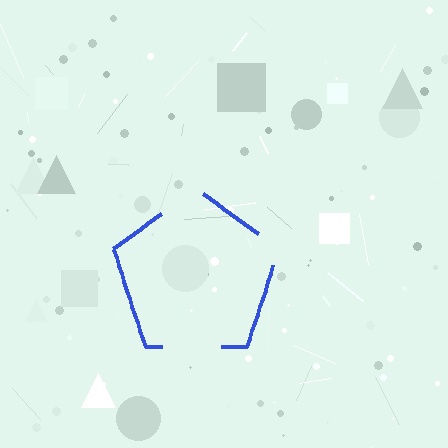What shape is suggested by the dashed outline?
The dashed outline suggests a pentagon.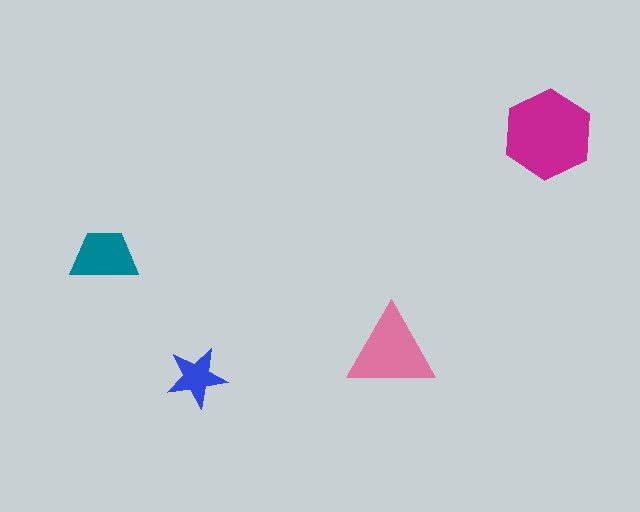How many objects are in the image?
There are 4 objects in the image.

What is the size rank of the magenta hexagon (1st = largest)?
1st.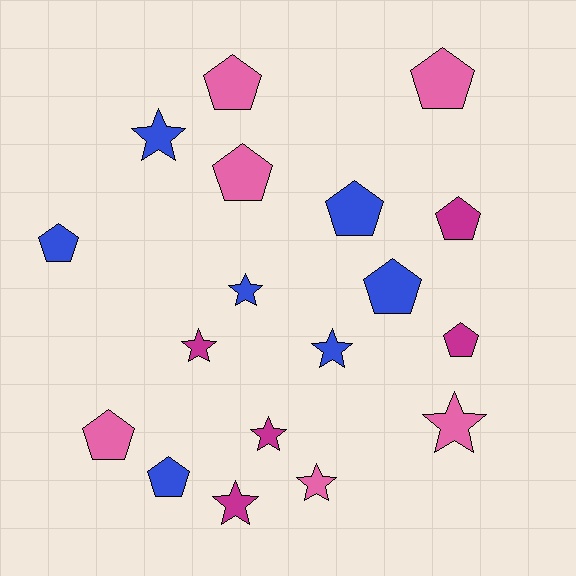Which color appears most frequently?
Blue, with 7 objects.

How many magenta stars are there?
There are 3 magenta stars.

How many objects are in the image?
There are 18 objects.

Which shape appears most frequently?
Pentagon, with 10 objects.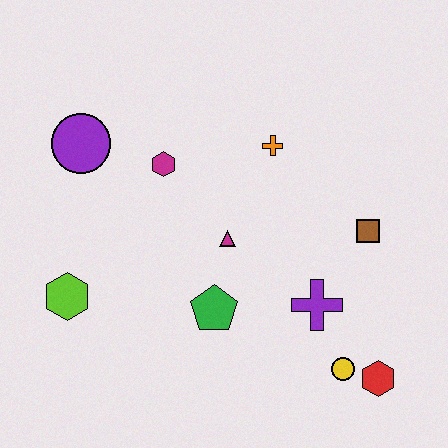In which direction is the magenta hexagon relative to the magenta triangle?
The magenta hexagon is above the magenta triangle.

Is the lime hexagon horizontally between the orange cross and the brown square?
No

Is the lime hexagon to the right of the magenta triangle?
No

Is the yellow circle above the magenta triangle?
No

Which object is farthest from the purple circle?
The red hexagon is farthest from the purple circle.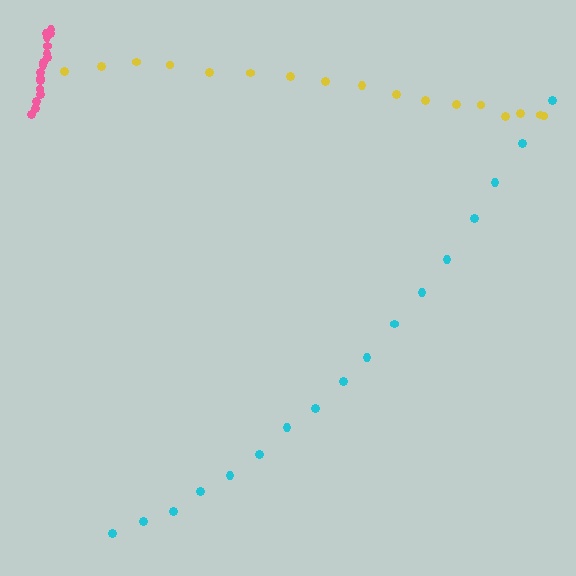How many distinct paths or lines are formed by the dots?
There are 3 distinct paths.